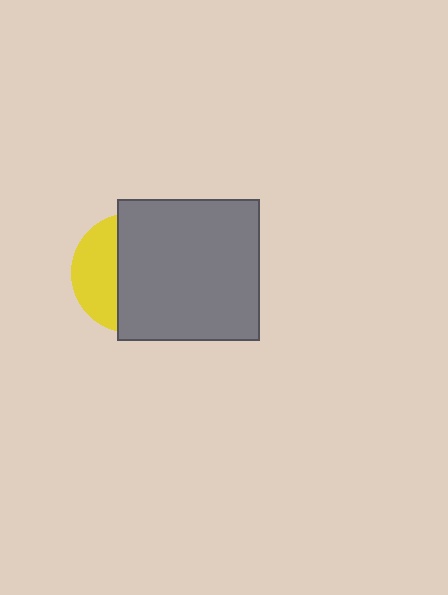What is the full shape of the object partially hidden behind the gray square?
The partially hidden object is a yellow circle.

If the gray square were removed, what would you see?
You would see the complete yellow circle.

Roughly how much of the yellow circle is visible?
A small part of it is visible (roughly 36%).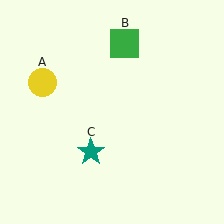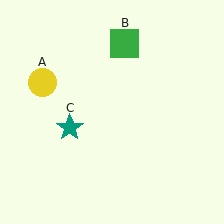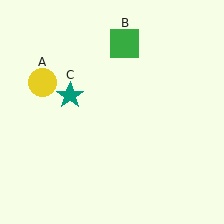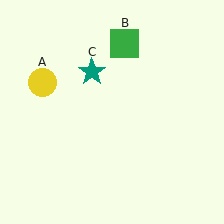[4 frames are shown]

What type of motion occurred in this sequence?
The teal star (object C) rotated clockwise around the center of the scene.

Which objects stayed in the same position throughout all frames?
Yellow circle (object A) and green square (object B) remained stationary.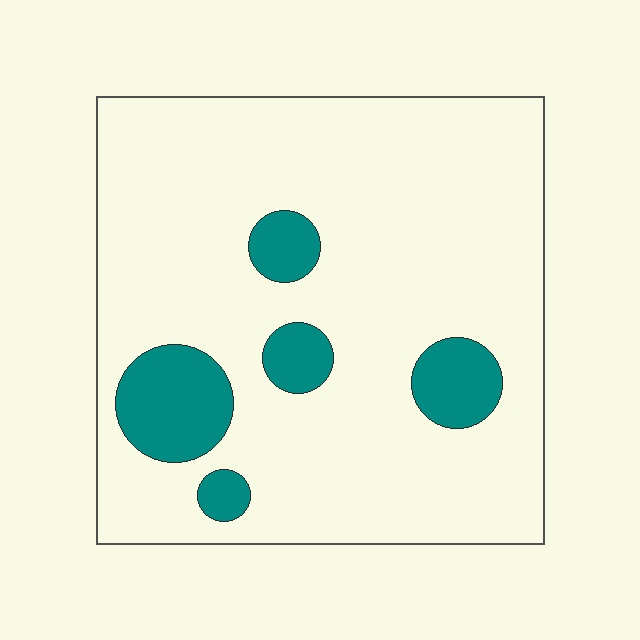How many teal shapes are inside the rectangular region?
5.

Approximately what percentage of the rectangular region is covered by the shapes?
Approximately 15%.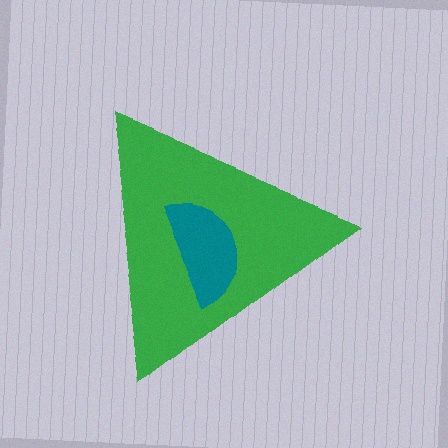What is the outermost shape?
The green triangle.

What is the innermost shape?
The teal semicircle.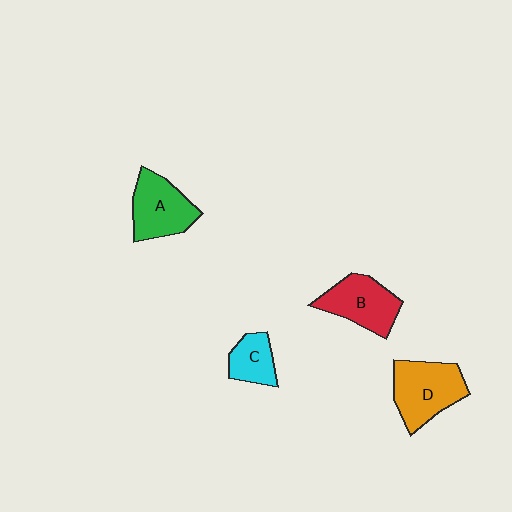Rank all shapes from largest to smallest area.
From largest to smallest: D (orange), A (green), B (red), C (cyan).